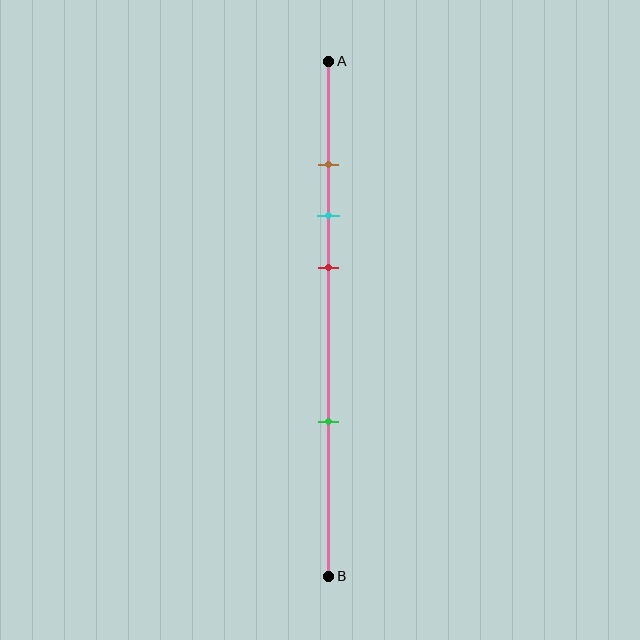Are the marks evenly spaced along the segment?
No, the marks are not evenly spaced.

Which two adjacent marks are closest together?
The brown and cyan marks are the closest adjacent pair.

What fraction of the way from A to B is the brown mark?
The brown mark is approximately 20% (0.2) of the way from A to B.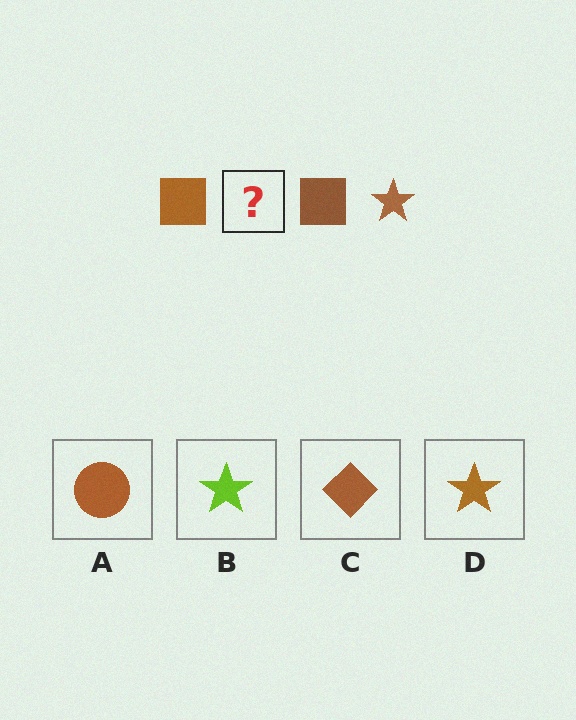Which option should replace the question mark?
Option D.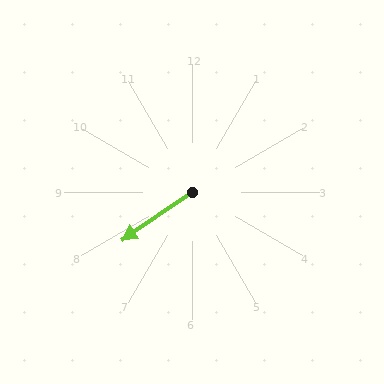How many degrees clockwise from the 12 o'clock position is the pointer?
Approximately 236 degrees.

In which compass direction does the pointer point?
Southwest.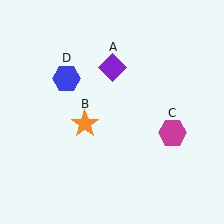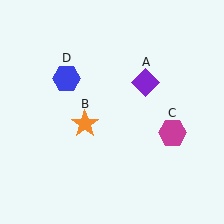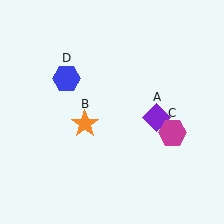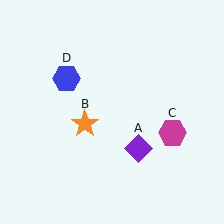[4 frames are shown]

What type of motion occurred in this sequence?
The purple diamond (object A) rotated clockwise around the center of the scene.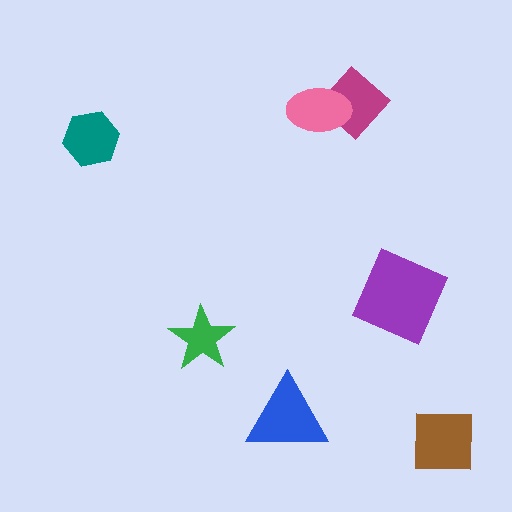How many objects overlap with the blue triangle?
0 objects overlap with the blue triangle.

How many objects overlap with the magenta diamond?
1 object overlaps with the magenta diamond.